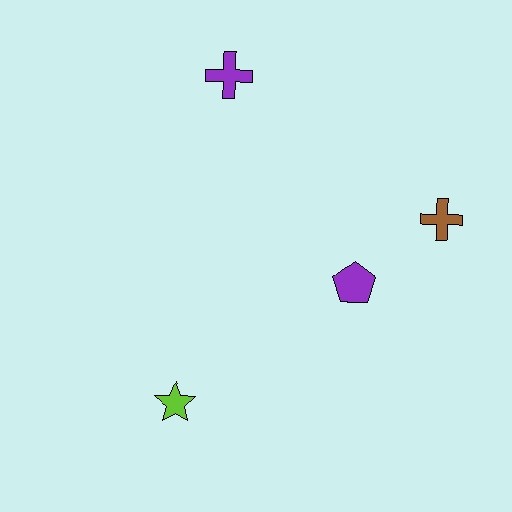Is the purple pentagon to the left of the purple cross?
No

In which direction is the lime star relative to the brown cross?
The lime star is to the left of the brown cross.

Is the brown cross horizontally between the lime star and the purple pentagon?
No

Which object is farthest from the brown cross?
The lime star is farthest from the brown cross.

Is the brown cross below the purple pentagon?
No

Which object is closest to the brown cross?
The purple pentagon is closest to the brown cross.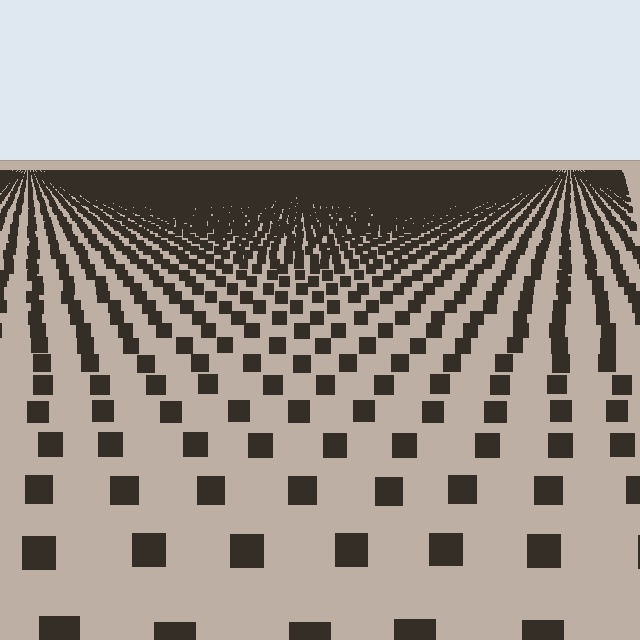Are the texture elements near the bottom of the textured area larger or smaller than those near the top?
Larger. Near the bottom, elements are closer to the viewer and appear at a bigger on-screen size.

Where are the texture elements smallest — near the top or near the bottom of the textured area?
Near the top.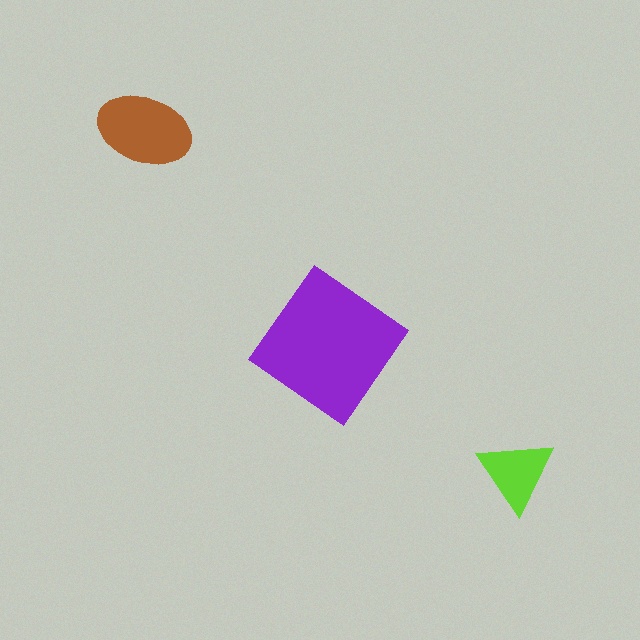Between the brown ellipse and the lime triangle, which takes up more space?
The brown ellipse.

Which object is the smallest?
The lime triangle.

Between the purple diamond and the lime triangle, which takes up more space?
The purple diamond.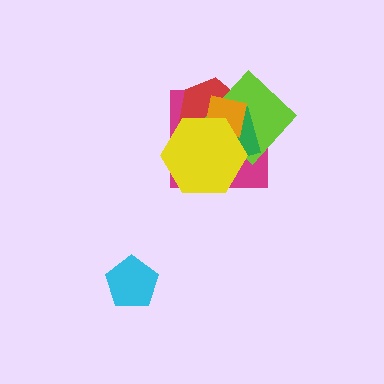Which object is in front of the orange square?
The yellow hexagon is in front of the orange square.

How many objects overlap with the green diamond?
5 objects overlap with the green diamond.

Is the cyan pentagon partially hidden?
No, no other shape covers it.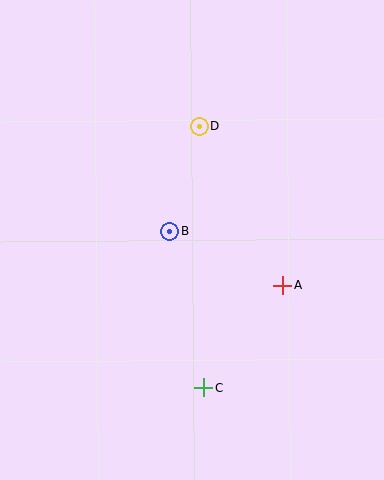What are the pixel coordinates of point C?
Point C is at (204, 387).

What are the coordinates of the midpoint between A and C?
The midpoint between A and C is at (244, 337).